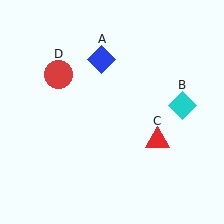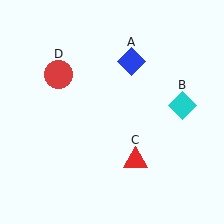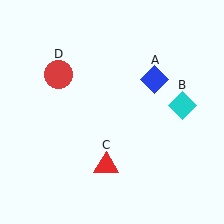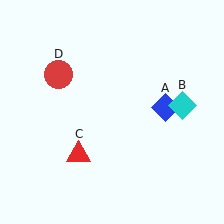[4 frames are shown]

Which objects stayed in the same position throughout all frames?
Cyan diamond (object B) and red circle (object D) remained stationary.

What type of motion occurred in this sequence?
The blue diamond (object A), red triangle (object C) rotated clockwise around the center of the scene.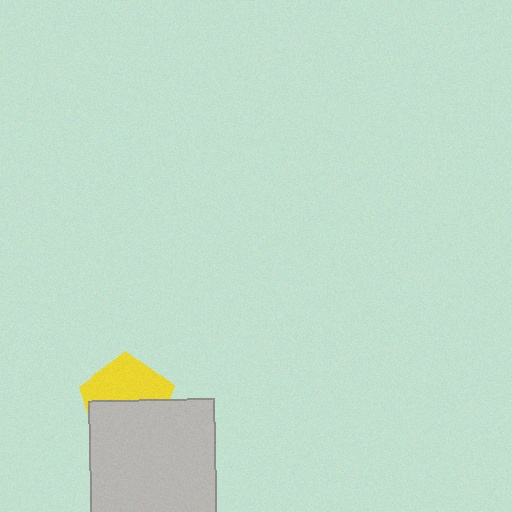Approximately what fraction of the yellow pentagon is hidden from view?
Roughly 50% of the yellow pentagon is hidden behind the light gray square.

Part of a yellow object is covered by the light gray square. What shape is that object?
It is a pentagon.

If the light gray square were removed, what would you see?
You would see the complete yellow pentagon.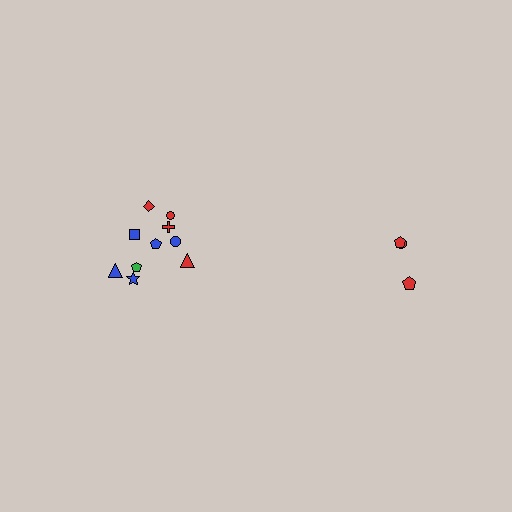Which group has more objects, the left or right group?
The left group.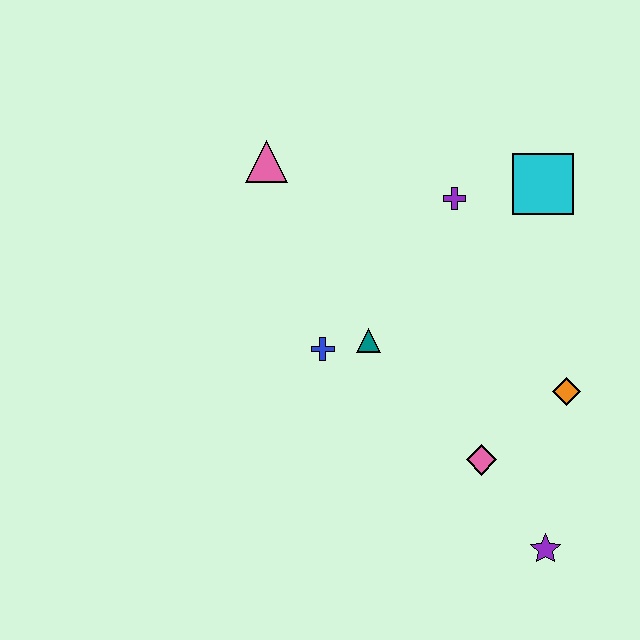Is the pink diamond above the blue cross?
No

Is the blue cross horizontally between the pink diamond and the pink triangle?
Yes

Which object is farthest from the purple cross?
The purple star is farthest from the purple cross.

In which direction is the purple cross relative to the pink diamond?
The purple cross is above the pink diamond.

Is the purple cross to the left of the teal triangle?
No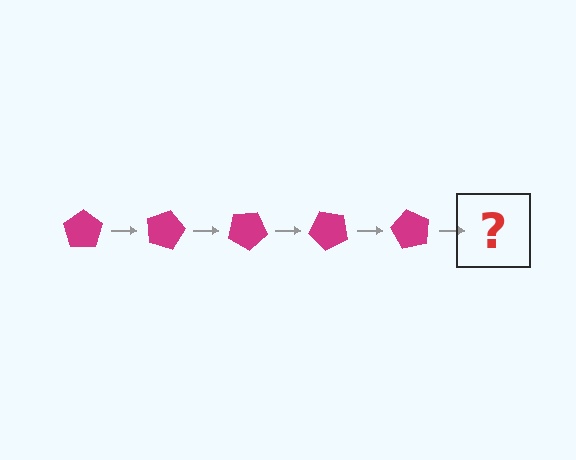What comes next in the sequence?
The next element should be a magenta pentagon rotated 75 degrees.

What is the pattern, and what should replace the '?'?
The pattern is that the pentagon rotates 15 degrees each step. The '?' should be a magenta pentagon rotated 75 degrees.